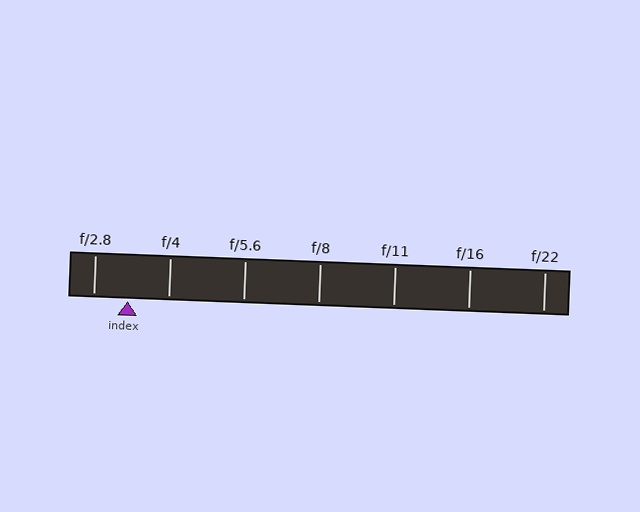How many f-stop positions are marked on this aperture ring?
There are 7 f-stop positions marked.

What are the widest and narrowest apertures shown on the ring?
The widest aperture shown is f/2.8 and the narrowest is f/22.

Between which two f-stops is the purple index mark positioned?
The index mark is between f/2.8 and f/4.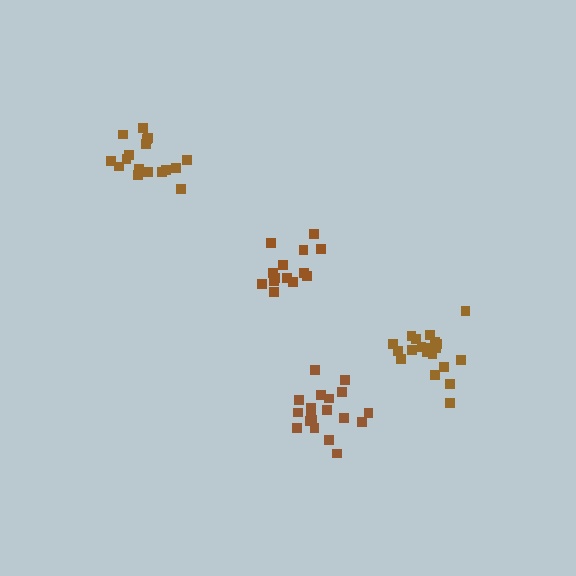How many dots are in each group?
Group 1: 14 dots, Group 2: 20 dots, Group 3: 19 dots, Group 4: 17 dots (70 total).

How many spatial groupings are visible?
There are 4 spatial groupings.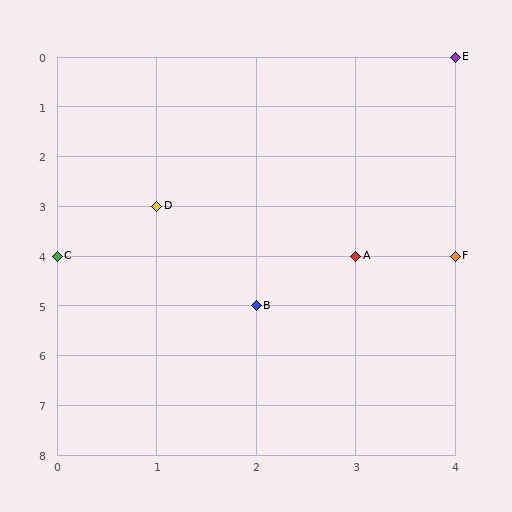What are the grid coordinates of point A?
Point A is at grid coordinates (3, 4).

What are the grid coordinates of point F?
Point F is at grid coordinates (4, 4).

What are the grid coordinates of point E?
Point E is at grid coordinates (4, 0).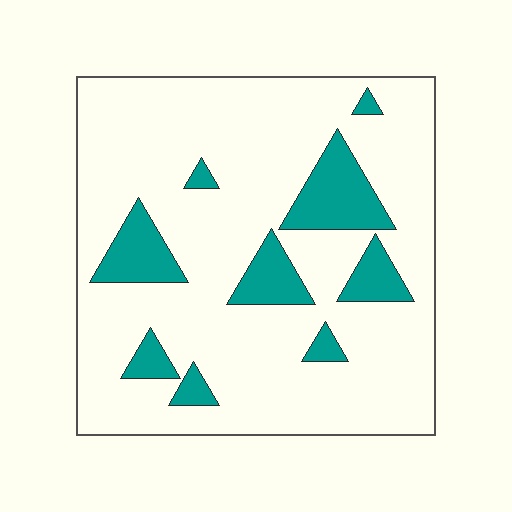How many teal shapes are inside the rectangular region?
9.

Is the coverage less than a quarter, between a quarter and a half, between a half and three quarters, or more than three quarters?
Less than a quarter.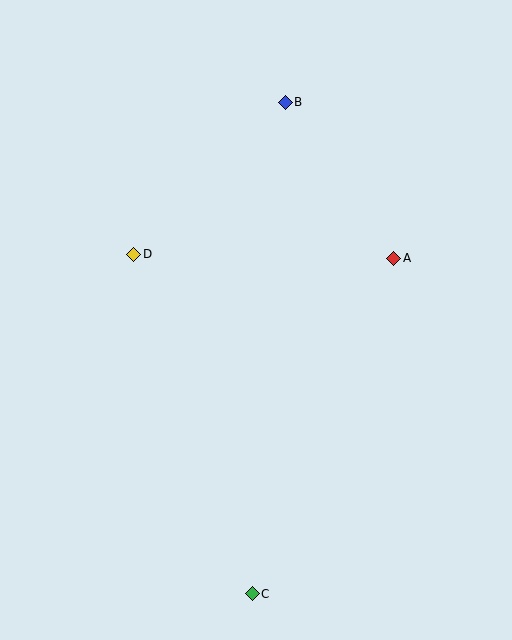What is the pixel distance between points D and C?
The distance between D and C is 360 pixels.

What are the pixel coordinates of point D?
Point D is at (134, 254).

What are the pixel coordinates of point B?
Point B is at (285, 102).